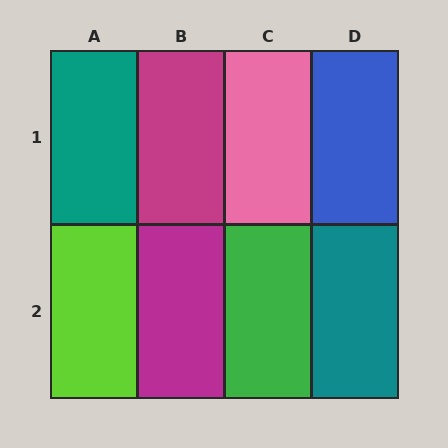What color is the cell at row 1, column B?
Magenta.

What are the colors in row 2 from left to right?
Lime, magenta, green, teal.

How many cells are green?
1 cell is green.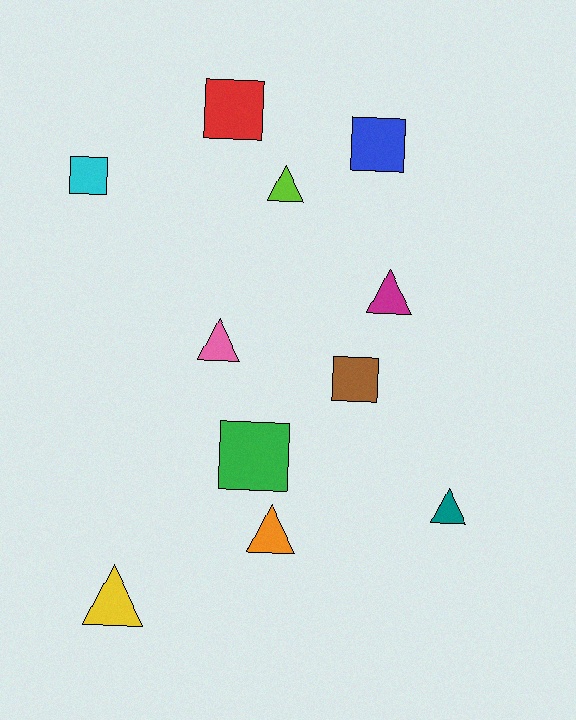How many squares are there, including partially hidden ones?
There are 5 squares.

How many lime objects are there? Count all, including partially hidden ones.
There is 1 lime object.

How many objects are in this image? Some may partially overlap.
There are 11 objects.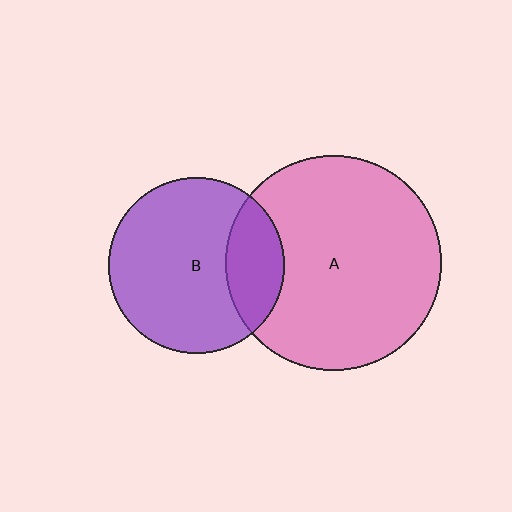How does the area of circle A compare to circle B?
Approximately 1.5 times.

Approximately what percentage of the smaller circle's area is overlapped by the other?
Approximately 25%.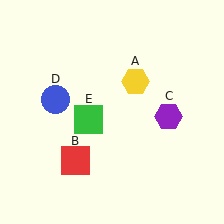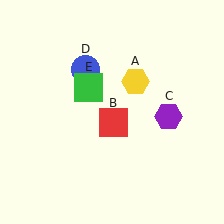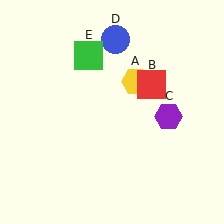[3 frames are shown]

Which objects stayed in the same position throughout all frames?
Yellow hexagon (object A) and purple hexagon (object C) remained stationary.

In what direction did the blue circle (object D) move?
The blue circle (object D) moved up and to the right.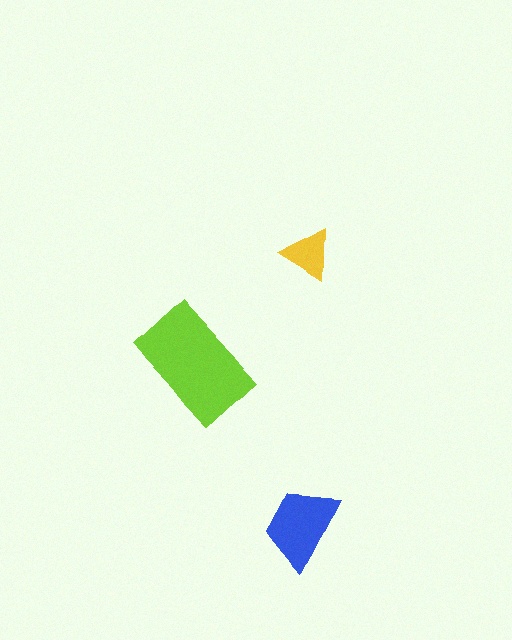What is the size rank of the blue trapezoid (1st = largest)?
2nd.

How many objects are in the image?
There are 3 objects in the image.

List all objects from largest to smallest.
The lime rectangle, the blue trapezoid, the yellow triangle.